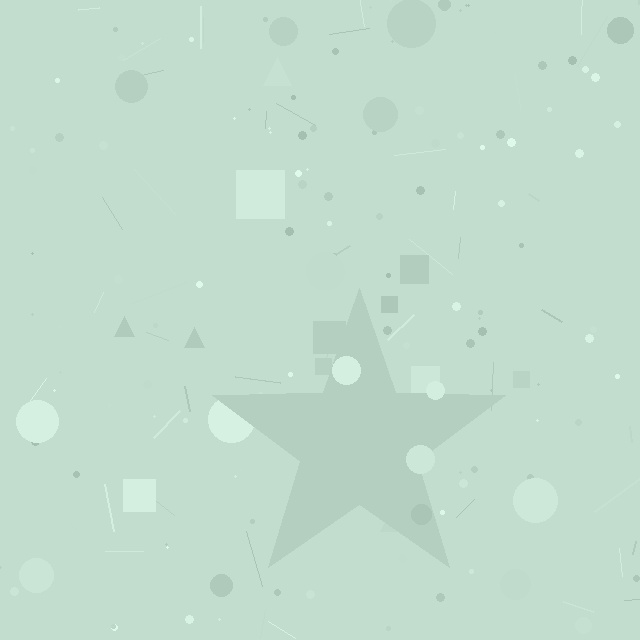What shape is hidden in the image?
A star is hidden in the image.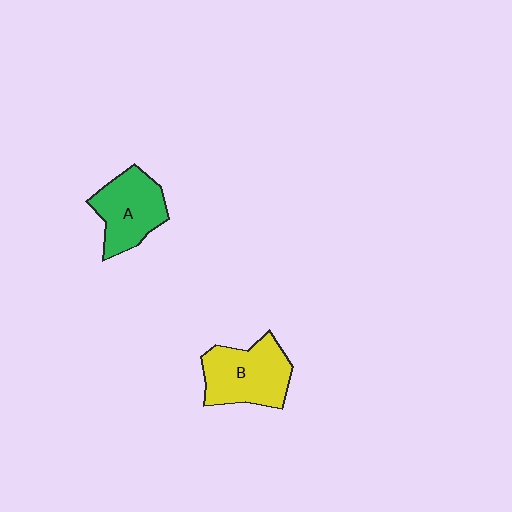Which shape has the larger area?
Shape B (yellow).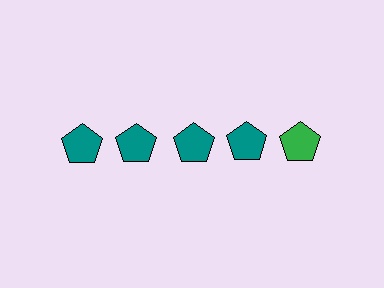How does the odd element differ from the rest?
It has a different color: green instead of teal.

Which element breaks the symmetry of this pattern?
The green pentagon in the top row, rightmost column breaks the symmetry. All other shapes are teal pentagons.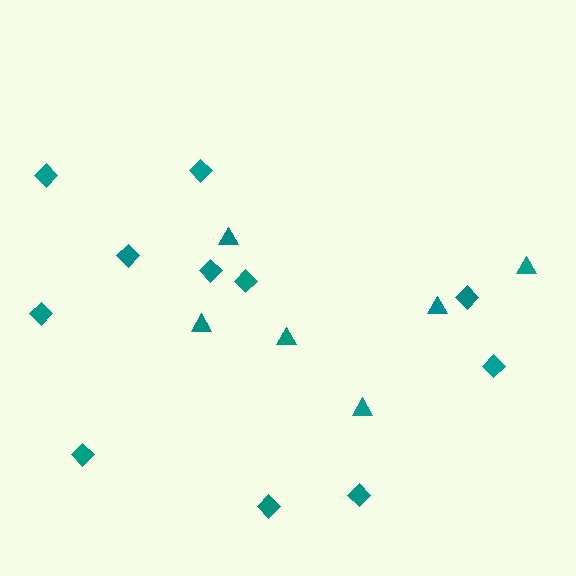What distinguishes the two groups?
There are 2 groups: one group of diamonds (11) and one group of triangles (6).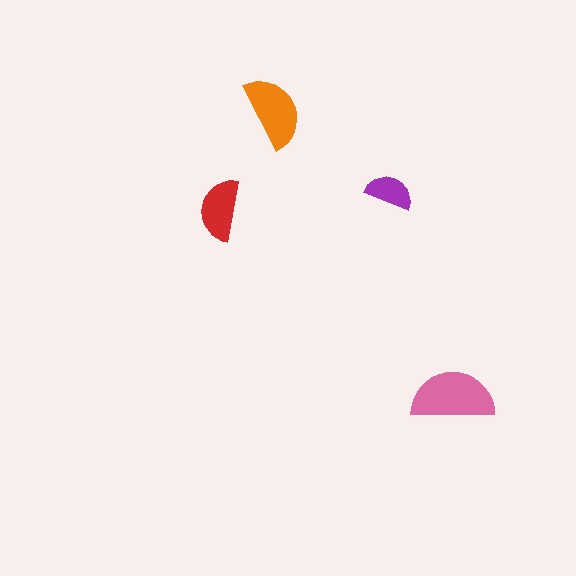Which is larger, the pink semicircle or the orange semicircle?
The pink one.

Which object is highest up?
The orange semicircle is topmost.